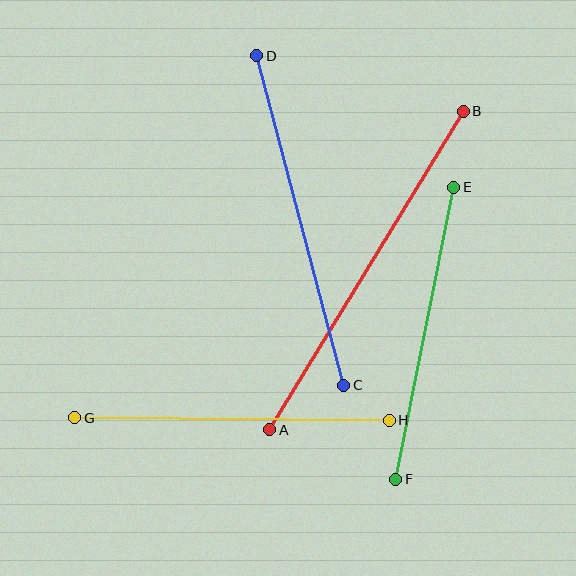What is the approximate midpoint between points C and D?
The midpoint is at approximately (300, 221) pixels.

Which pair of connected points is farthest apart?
Points A and B are farthest apart.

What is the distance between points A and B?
The distance is approximately 372 pixels.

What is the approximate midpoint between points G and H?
The midpoint is at approximately (232, 419) pixels.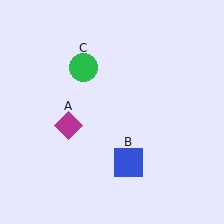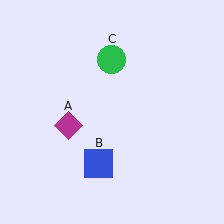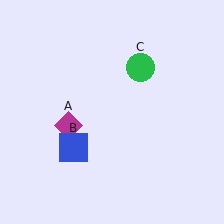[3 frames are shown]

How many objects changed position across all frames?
2 objects changed position: blue square (object B), green circle (object C).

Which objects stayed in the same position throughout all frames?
Magenta diamond (object A) remained stationary.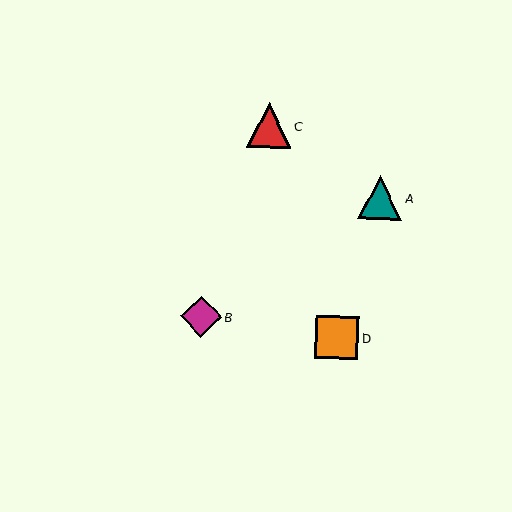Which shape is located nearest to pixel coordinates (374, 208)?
The teal triangle (labeled A) at (380, 198) is nearest to that location.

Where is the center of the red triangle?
The center of the red triangle is at (269, 125).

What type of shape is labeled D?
Shape D is an orange square.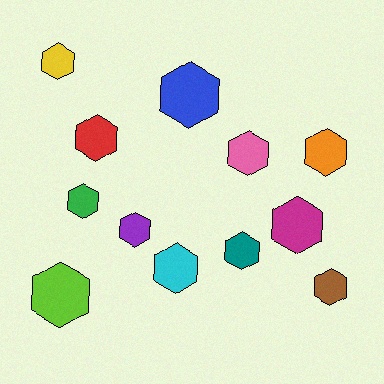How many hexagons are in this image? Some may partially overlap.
There are 12 hexagons.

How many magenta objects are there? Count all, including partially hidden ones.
There is 1 magenta object.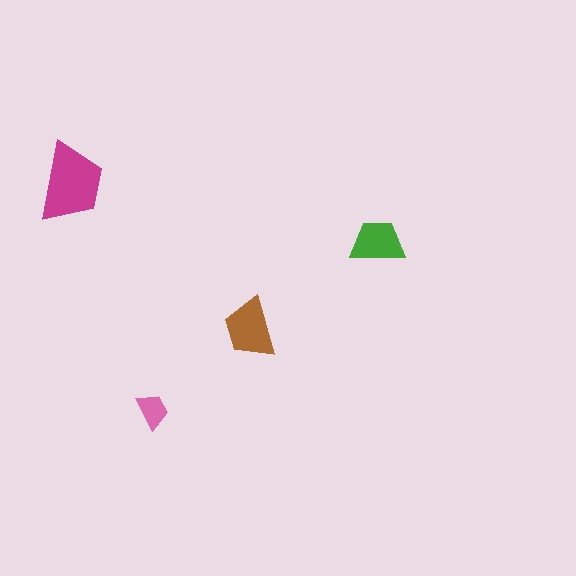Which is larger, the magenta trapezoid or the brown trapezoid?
The magenta one.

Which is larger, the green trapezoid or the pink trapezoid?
The green one.